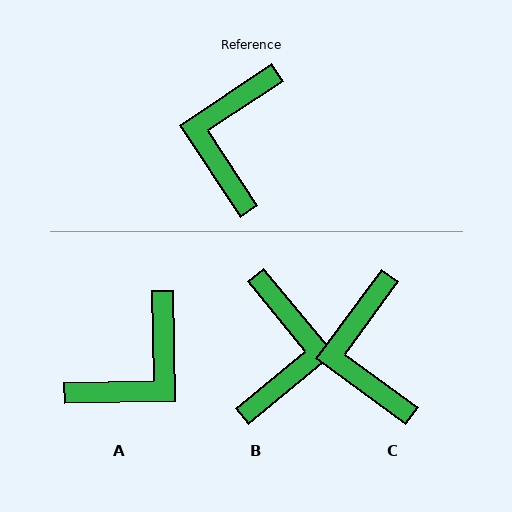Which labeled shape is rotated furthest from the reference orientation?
B, about 174 degrees away.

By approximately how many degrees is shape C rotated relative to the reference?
Approximately 20 degrees counter-clockwise.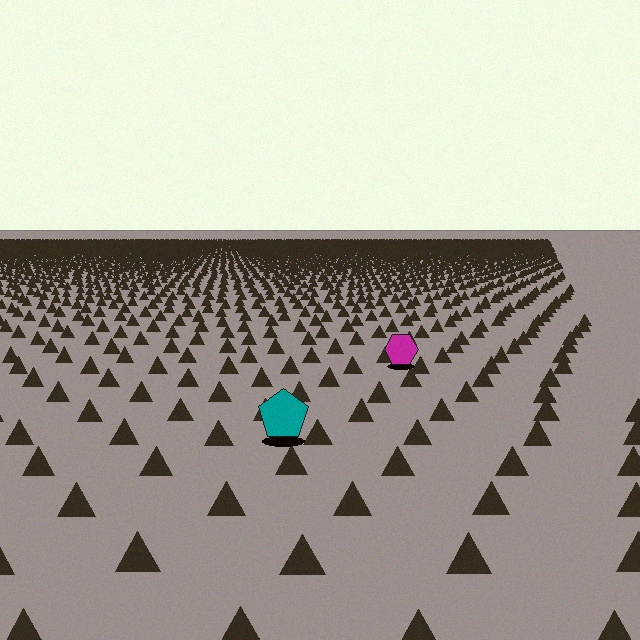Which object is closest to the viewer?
The teal pentagon is closest. The texture marks near it are larger and more spread out.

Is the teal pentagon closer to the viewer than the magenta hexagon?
Yes. The teal pentagon is closer — you can tell from the texture gradient: the ground texture is coarser near it.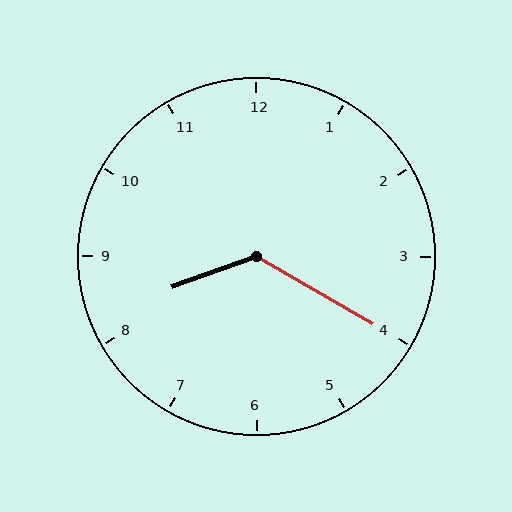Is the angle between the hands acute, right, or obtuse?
It is obtuse.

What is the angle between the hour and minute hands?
Approximately 130 degrees.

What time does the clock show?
8:20.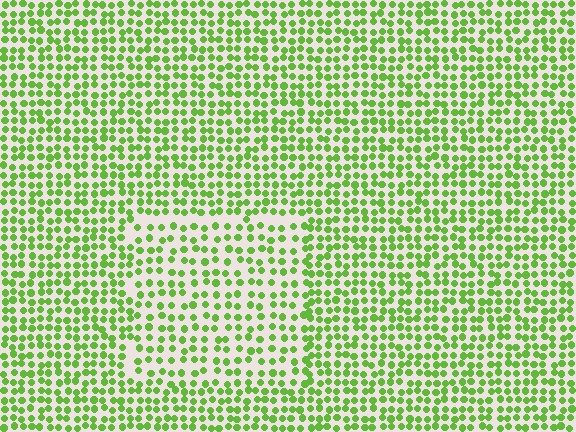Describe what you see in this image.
The image contains small lime elements arranged at two different densities. A rectangle-shaped region is visible where the elements are less densely packed than the surrounding area.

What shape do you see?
I see a rectangle.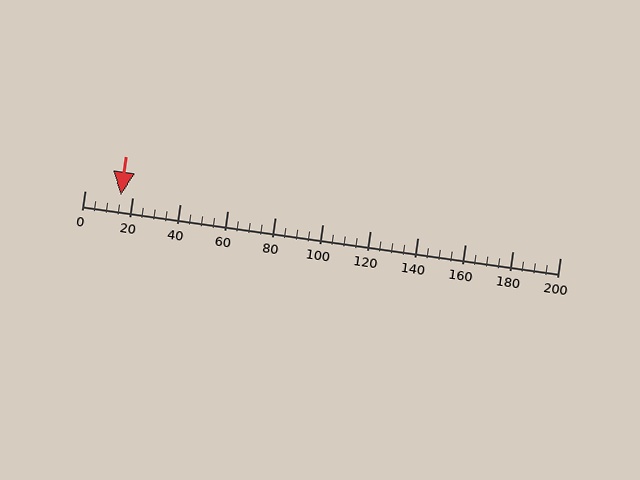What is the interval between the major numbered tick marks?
The major tick marks are spaced 20 units apart.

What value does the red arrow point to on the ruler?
The red arrow points to approximately 15.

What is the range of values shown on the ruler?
The ruler shows values from 0 to 200.